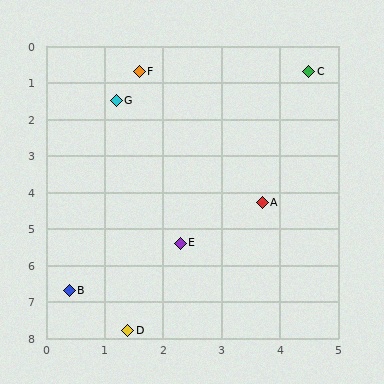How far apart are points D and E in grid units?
Points D and E are about 2.6 grid units apart.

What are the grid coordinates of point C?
Point C is at approximately (4.5, 0.7).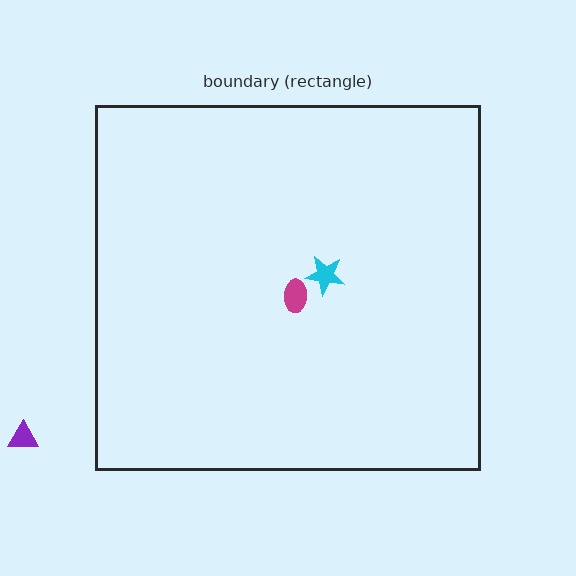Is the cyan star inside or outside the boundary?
Inside.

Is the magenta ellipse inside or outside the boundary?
Inside.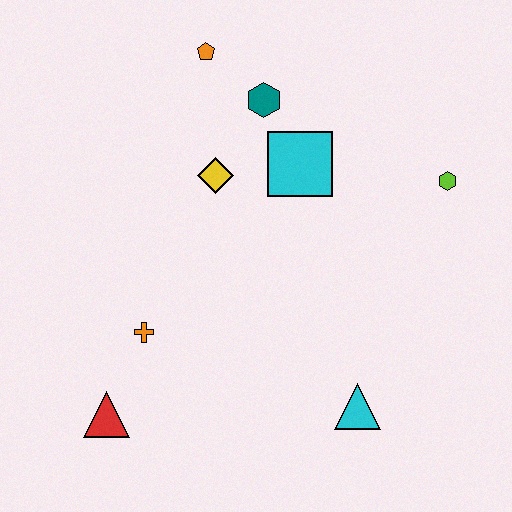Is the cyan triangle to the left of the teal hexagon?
No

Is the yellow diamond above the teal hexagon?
No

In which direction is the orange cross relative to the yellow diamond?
The orange cross is below the yellow diamond.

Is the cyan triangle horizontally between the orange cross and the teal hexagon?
No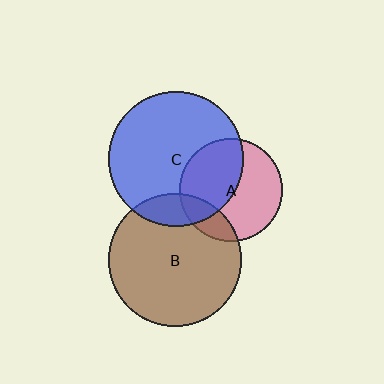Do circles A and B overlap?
Yes.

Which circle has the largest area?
Circle C (blue).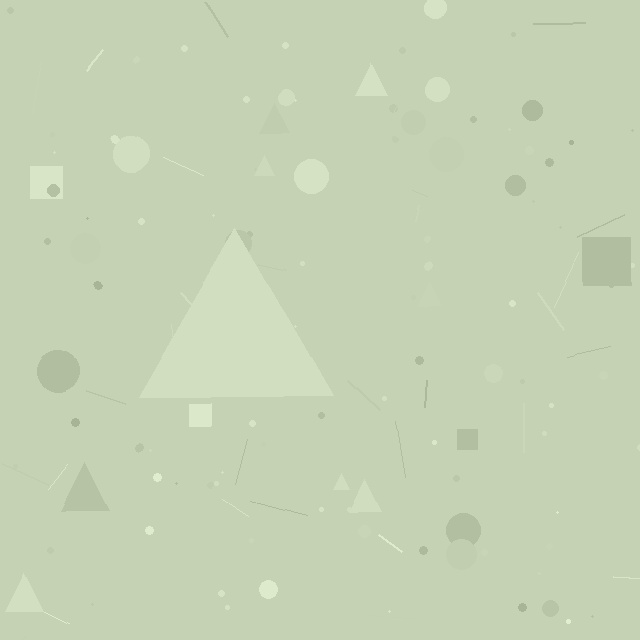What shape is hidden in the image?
A triangle is hidden in the image.